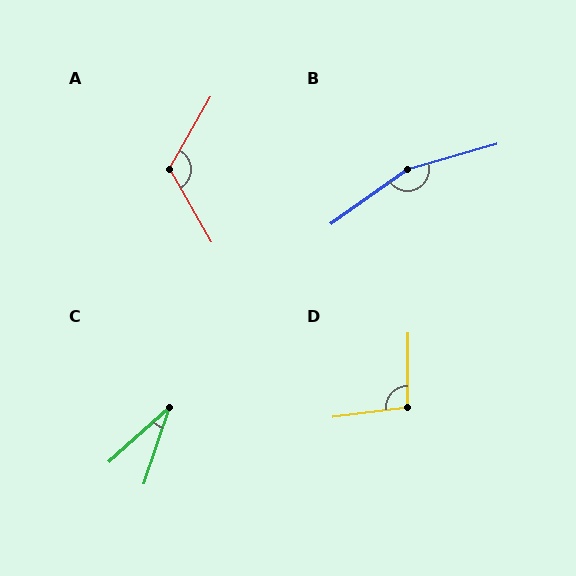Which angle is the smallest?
C, at approximately 30 degrees.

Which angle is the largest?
B, at approximately 161 degrees.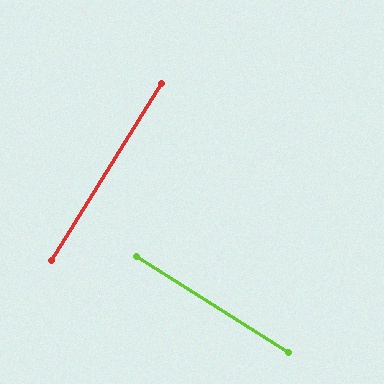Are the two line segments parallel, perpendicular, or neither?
Perpendicular — they meet at approximately 90°.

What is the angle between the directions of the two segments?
Approximately 90 degrees.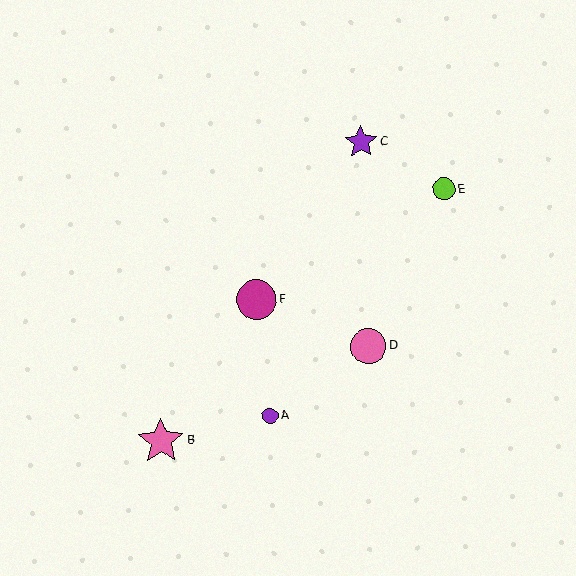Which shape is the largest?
The pink star (labeled B) is the largest.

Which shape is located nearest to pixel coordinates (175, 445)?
The pink star (labeled B) at (161, 441) is nearest to that location.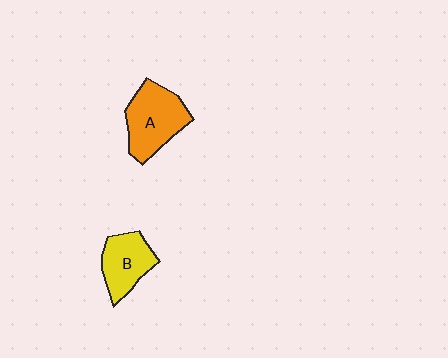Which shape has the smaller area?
Shape B (yellow).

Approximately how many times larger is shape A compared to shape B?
Approximately 1.3 times.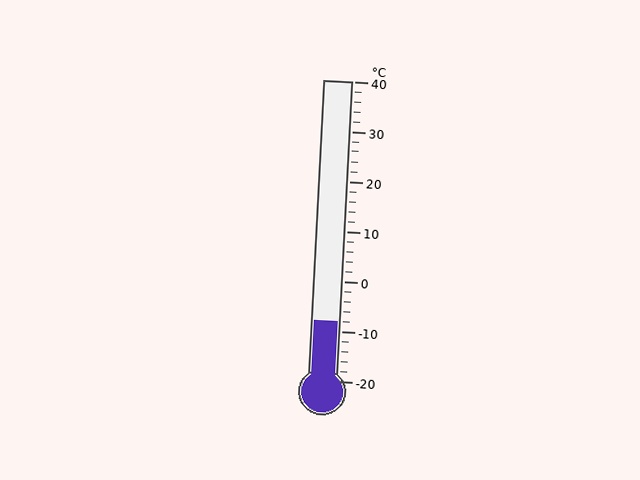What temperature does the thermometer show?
The thermometer shows approximately -8°C.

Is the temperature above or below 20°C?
The temperature is below 20°C.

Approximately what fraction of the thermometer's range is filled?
The thermometer is filled to approximately 20% of its range.